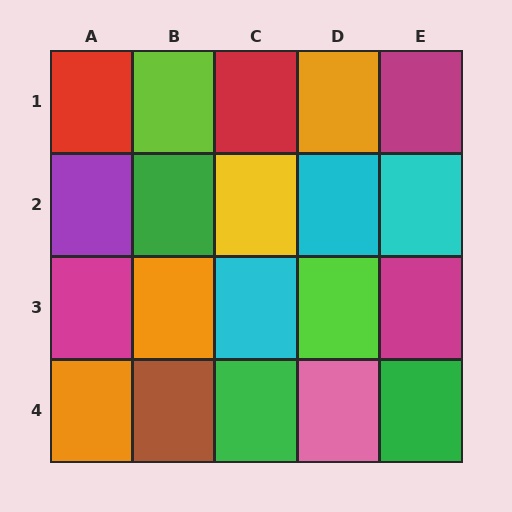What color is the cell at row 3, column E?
Magenta.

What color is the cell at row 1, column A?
Red.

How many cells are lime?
2 cells are lime.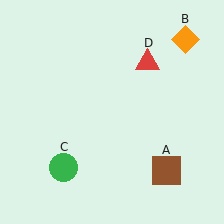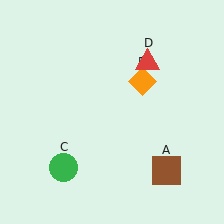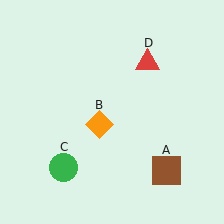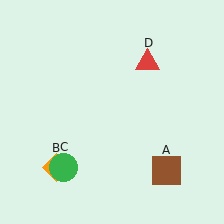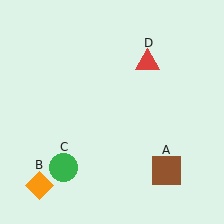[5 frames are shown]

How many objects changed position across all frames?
1 object changed position: orange diamond (object B).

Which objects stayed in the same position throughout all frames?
Brown square (object A) and green circle (object C) and red triangle (object D) remained stationary.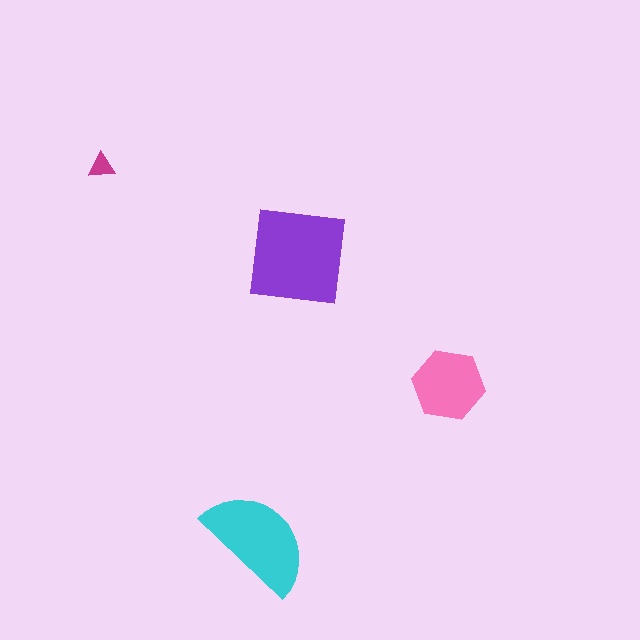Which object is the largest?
The purple square.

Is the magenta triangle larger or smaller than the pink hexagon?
Smaller.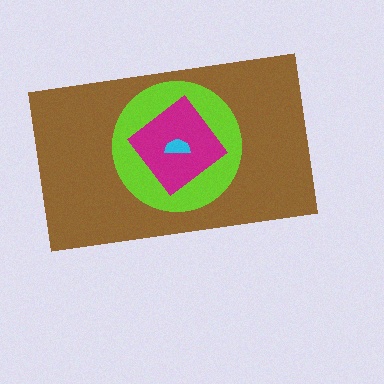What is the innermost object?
The cyan semicircle.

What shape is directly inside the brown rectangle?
The lime circle.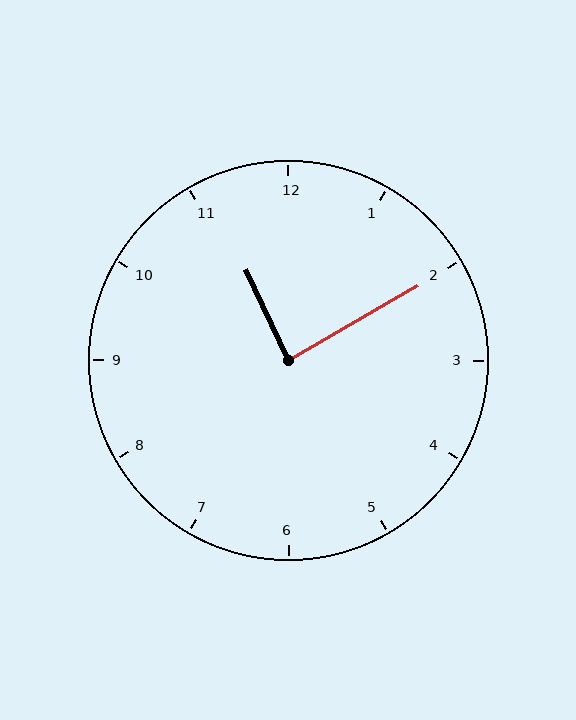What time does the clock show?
11:10.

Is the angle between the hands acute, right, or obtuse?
It is right.